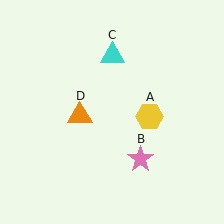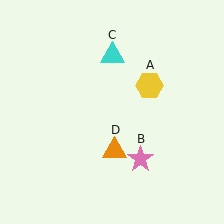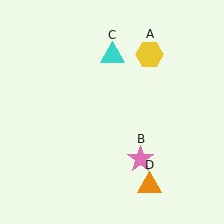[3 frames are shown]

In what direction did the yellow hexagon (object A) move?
The yellow hexagon (object A) moved up.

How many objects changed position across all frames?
2 objects changed position: yellow hexagon (object A), orange triangle (object D).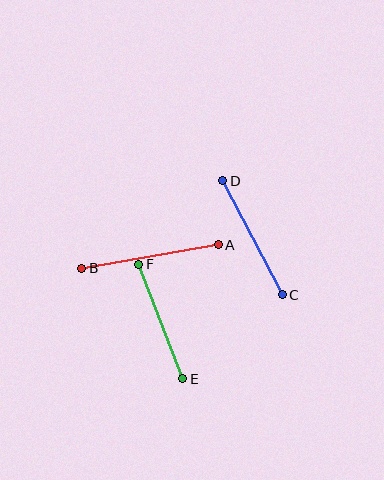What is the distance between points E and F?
The distance is approximately 123 pixels.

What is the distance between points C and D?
The distance is approximately 128 pixels.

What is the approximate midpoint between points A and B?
The midpoint is at approximately (150, 256) pixels.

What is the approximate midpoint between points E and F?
The midpoint is at approximately (161, 322) pixels.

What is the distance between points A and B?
The distance is approximately 139 pixels.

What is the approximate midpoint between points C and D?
The midpoint is at approximately (252, 238) pixels.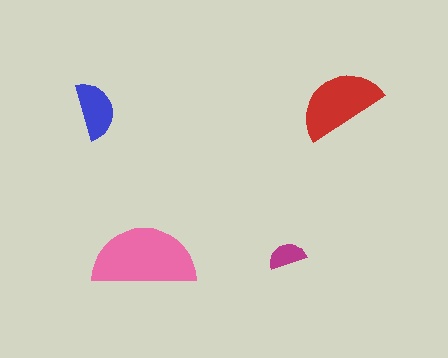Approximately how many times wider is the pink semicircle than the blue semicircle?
About 2 times wider.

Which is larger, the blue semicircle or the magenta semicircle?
The blue one.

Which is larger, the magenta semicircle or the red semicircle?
The red one.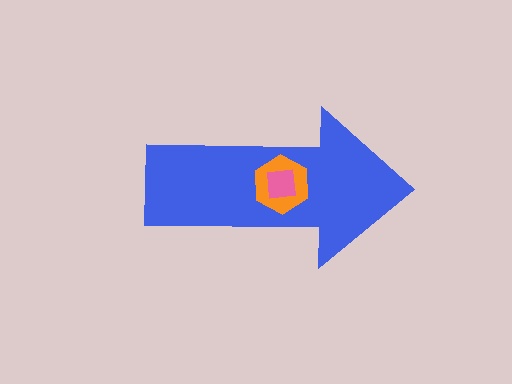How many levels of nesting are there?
3.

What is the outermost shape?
The blue arrow.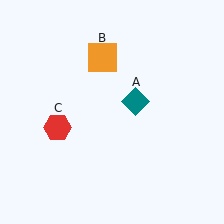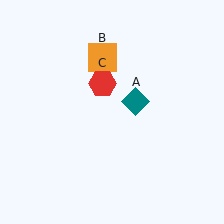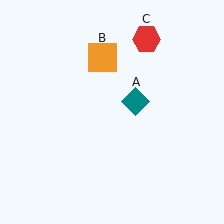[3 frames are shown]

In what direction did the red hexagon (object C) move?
The red hexagon (object C) moved up and to the right.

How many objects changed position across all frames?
1 object changed position: red hexagon (object C).